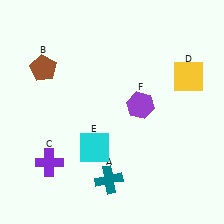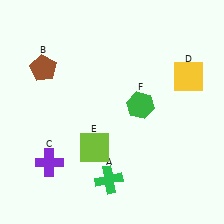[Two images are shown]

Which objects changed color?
A changed from teal to green. E changed from cyan to lime. F changed from purple to green.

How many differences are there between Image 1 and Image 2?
There are 3 differences between the two images.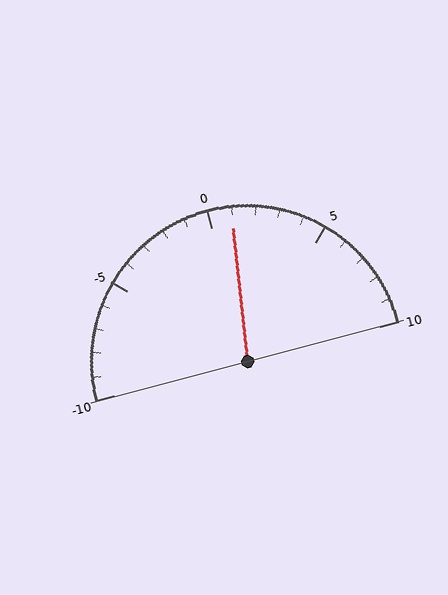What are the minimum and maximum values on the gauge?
The gauge ranges from -10 to 10.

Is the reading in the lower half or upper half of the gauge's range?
The reading is in the upper half of the range (-10 to 10).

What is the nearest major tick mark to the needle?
The nearest major tick mark is 0.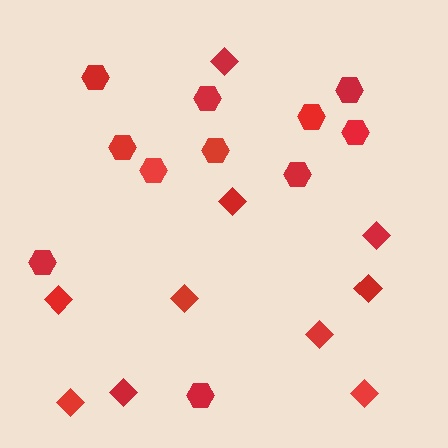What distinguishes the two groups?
There are 2 groups: one group of hexagons (11) and one group of diamonds (10).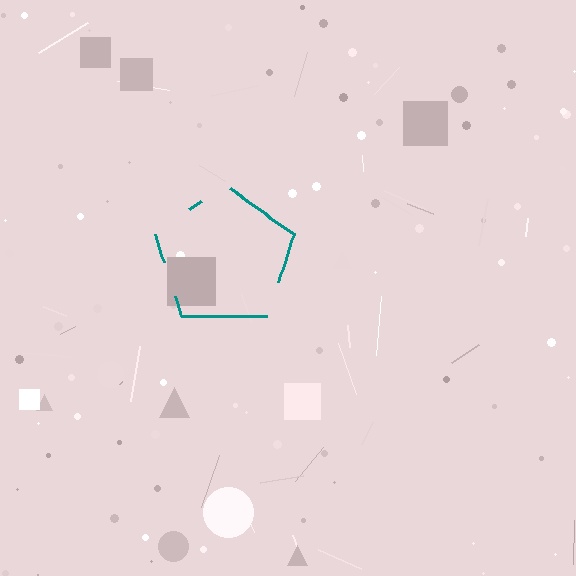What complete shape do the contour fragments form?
The contour fragments form a pentagon.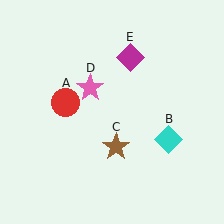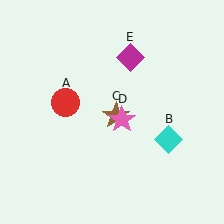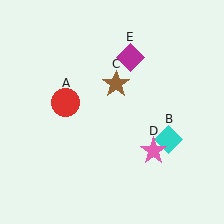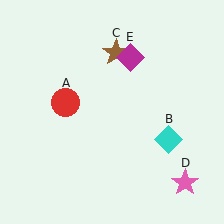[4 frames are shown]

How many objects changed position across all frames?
2 objects changed position: brown star (object C), pink star (object D).